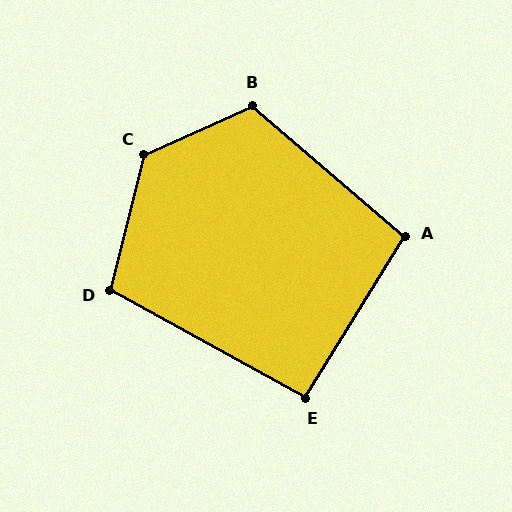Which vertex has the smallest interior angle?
E, at approximately 93 degrees.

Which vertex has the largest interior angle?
C, at approximately 129 degrees.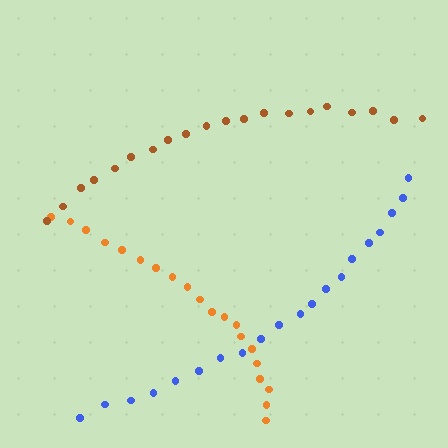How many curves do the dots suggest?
There are 3 distinct paths.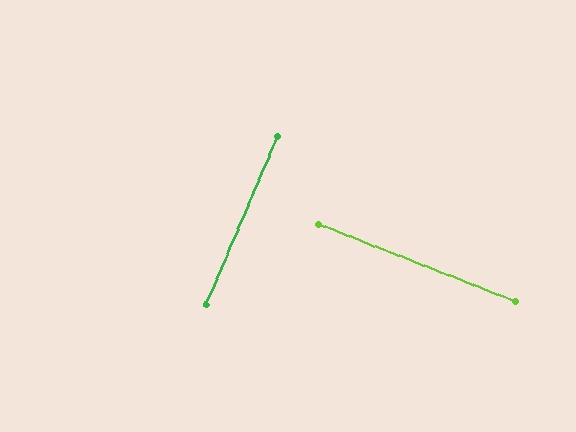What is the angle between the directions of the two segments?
Approximately 88 degrees.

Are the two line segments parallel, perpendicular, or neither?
Perpendicular — they meet at approximately 88°.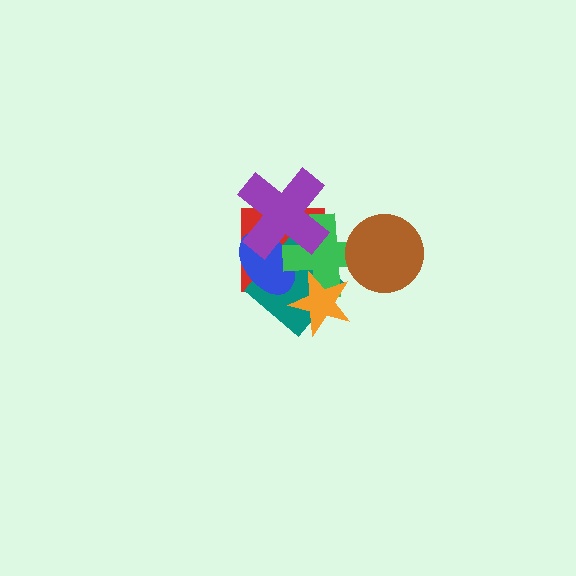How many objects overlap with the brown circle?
1 object overlaps with the brown circle.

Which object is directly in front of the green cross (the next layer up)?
The orange star is directly in front of the green cross.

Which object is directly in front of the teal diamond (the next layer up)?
The blue ellipse is directly in front of the teal diamond.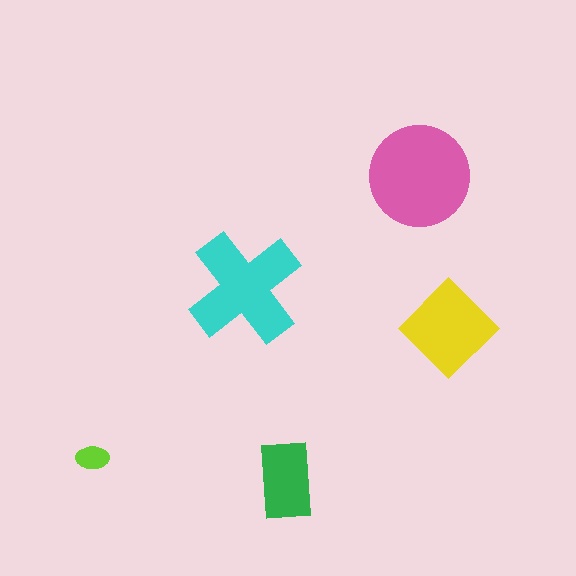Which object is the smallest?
The lime ellipse.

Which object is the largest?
The pink circle.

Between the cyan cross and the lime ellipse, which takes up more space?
The cyan cross.